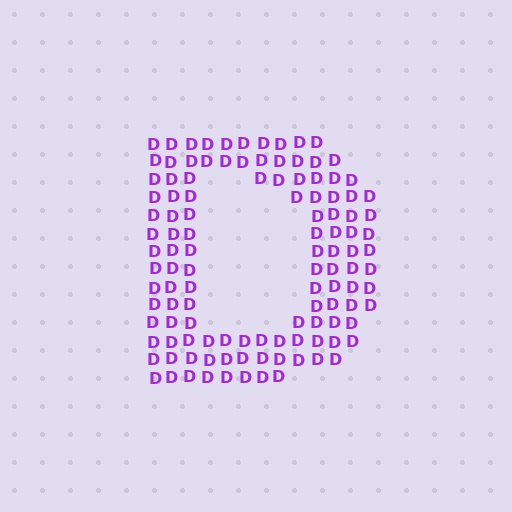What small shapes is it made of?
It is made of small letter D's.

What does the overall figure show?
The overall figure shows the letter D.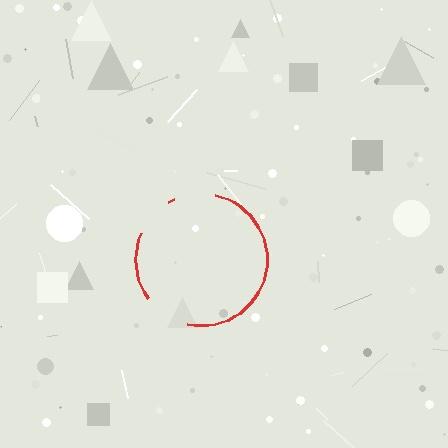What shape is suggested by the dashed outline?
The dashed outline suggests a circle.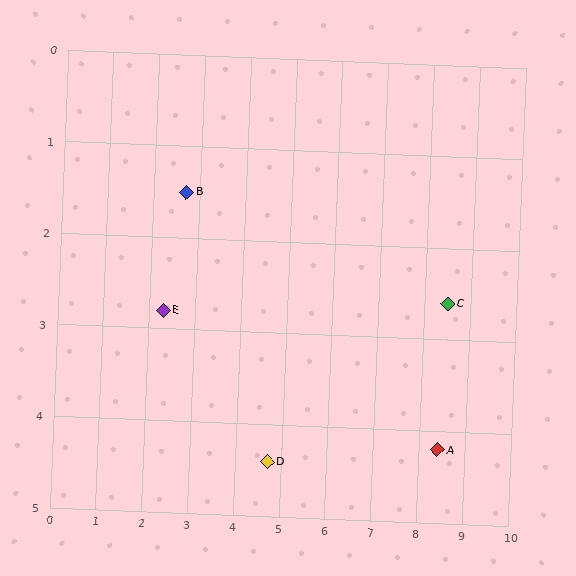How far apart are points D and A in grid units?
Points D and A are about 3.7 grid units apart.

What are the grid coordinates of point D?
Point D is at approximately (4.7, 4.4).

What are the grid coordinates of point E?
Point E is at approximately (2.3, 2.8).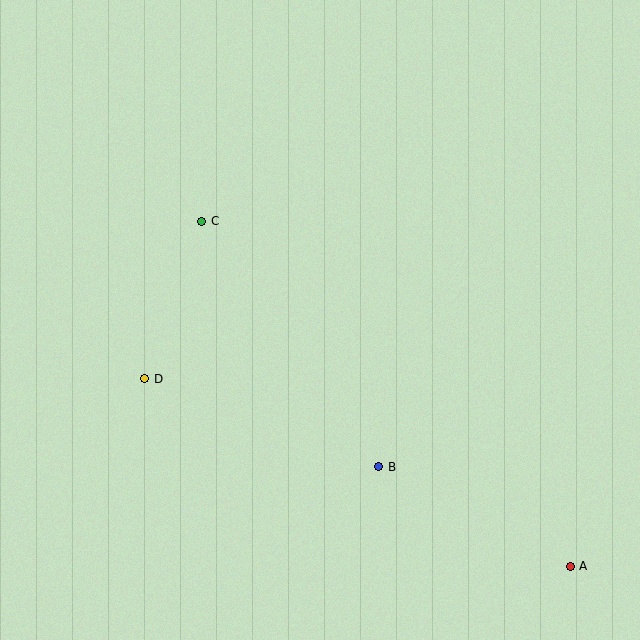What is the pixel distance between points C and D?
The distance between C and D is 167 pixels.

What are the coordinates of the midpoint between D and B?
The midpoint between D and B is at (262, 423).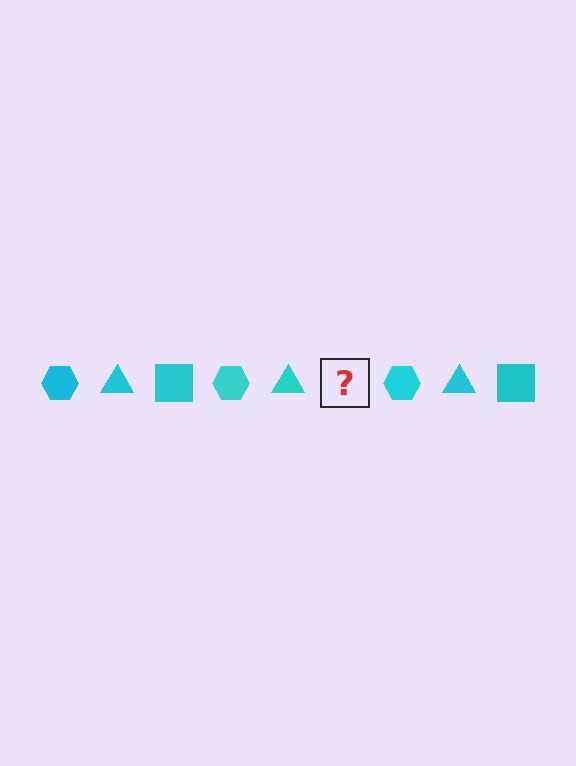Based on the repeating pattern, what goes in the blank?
The blank should be a cyan square.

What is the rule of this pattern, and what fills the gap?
The rule is that the pattern cycles through hexagon, triangle, square shapes in cyan. The gap should be filled with a cyan square.